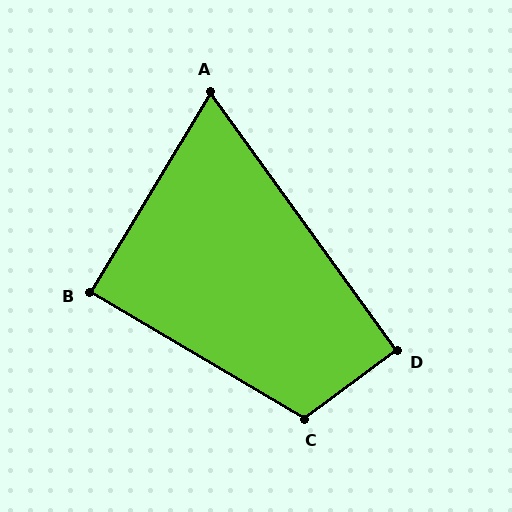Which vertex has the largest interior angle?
C, at approximately 113 degrees.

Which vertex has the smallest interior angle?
A, at approximately 67 degrees.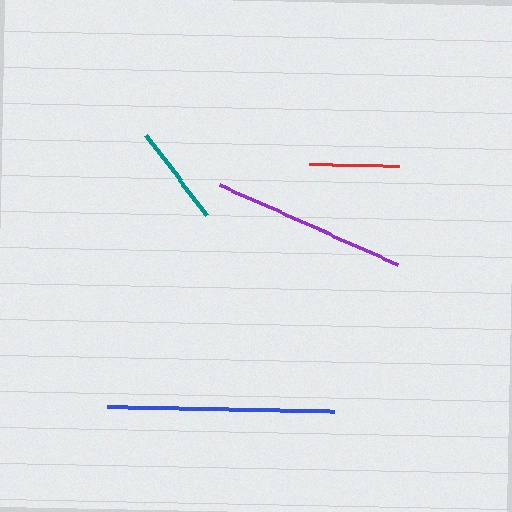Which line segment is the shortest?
The red line is the shortest at approximately 90 pixels.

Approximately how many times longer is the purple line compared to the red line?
The purple line is approximately 2.2 times the length of the red line.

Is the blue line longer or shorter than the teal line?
The blue line is longer than the teal line.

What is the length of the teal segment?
The teal segment is approximately 101 pixels long.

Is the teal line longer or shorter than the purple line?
The purple line is longer than the teal line.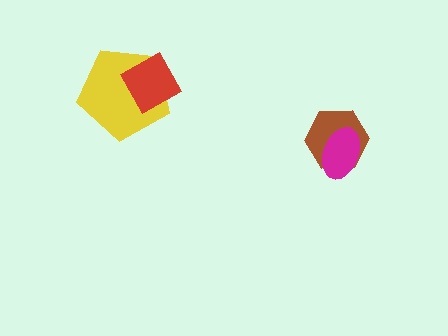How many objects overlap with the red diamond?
1 object overlaps with the red diamond.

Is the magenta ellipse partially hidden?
No, no other shape covers it.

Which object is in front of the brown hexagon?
The magenta ellipse is in front of the brown hexagon.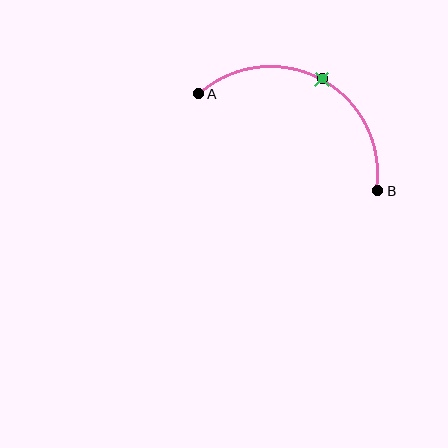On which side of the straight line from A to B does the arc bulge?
The arc bulges above the straight line connecting A and B.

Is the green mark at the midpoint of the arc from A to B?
Yes. The green mark lies on the arc at equal arc-length from both A and B — it is the arc midpoint.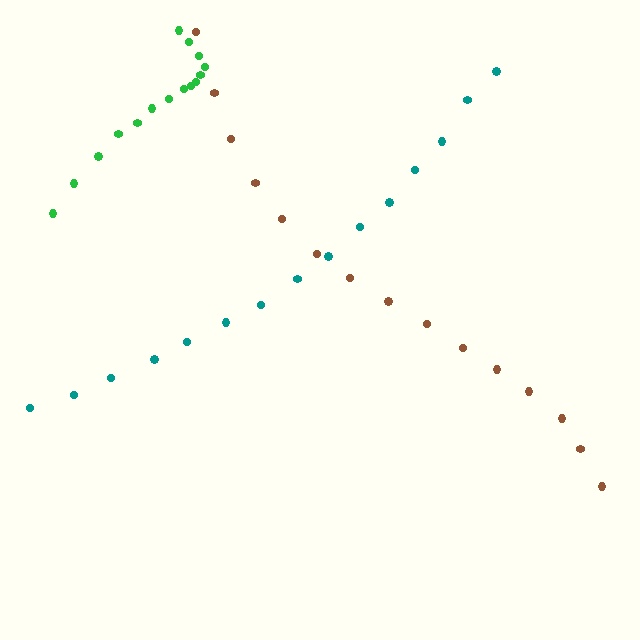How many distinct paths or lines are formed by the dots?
There are 3 distinct paths.